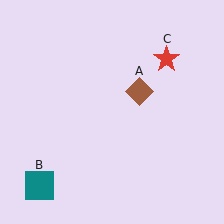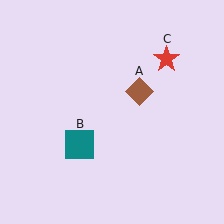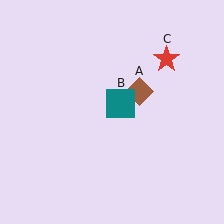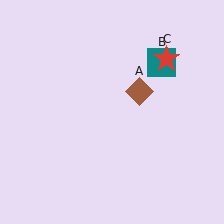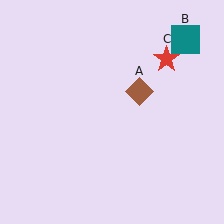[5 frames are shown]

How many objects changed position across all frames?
1 object changed position: teal square (object B).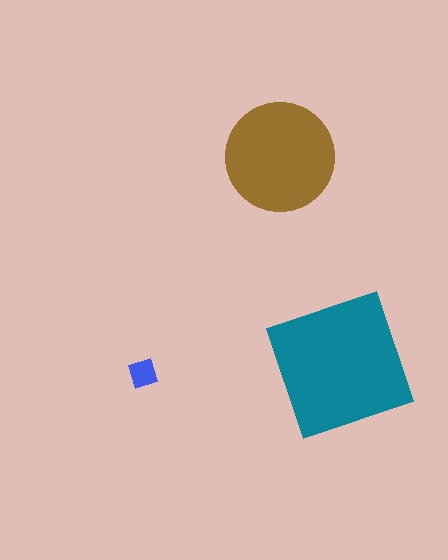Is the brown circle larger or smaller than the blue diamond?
Larger.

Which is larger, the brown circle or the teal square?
The teal square.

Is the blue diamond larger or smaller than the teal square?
Smaller.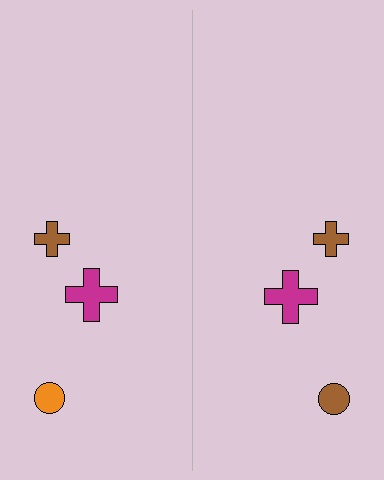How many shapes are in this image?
There are 6 shapes in this image.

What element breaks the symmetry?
The brown circle on the right side breaks the symmetry — its mirror counterpart is orange.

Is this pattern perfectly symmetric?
No, the pattern is not perfectly symmetric. The brown circle on the right side breaks the symmetry — its mirror counterpart is orange.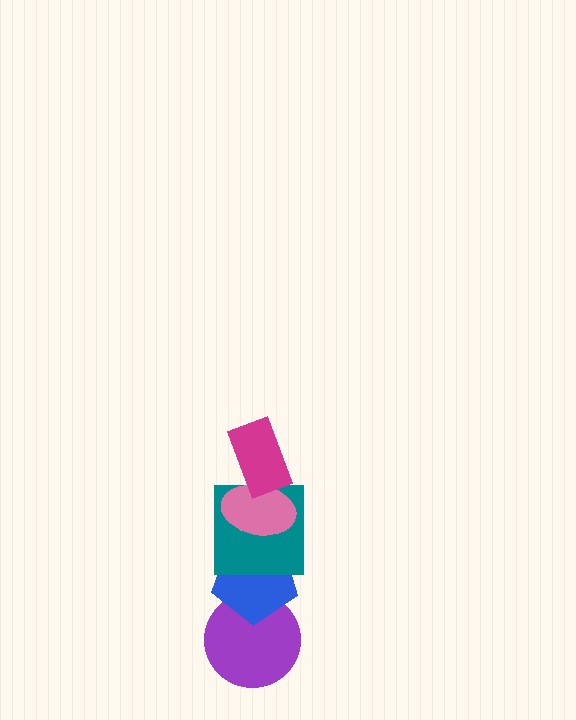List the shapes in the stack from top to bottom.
From top to bottom: the magenta rectangle, the pink ellipse, the teal square, the blue pentagon, the purple circle.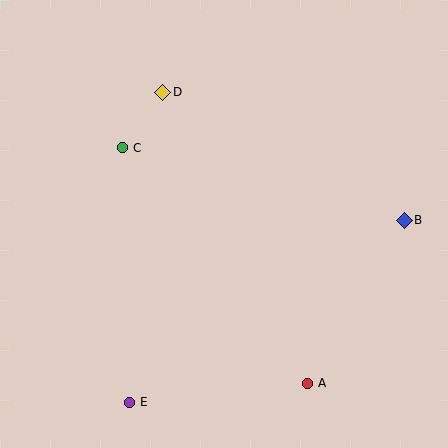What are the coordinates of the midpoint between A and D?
The midpoint between A and D is at (235, 238).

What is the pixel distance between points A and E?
The distance between A and E is 179 pixels.